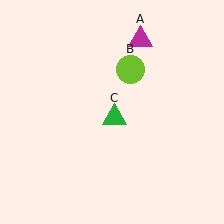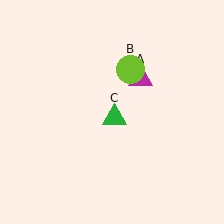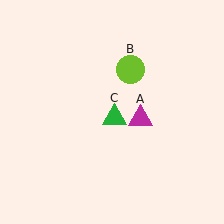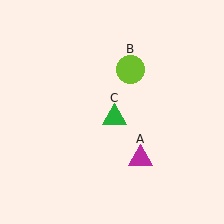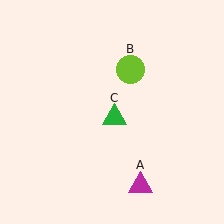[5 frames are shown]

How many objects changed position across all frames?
1 object changed position: magenta triangle (object A).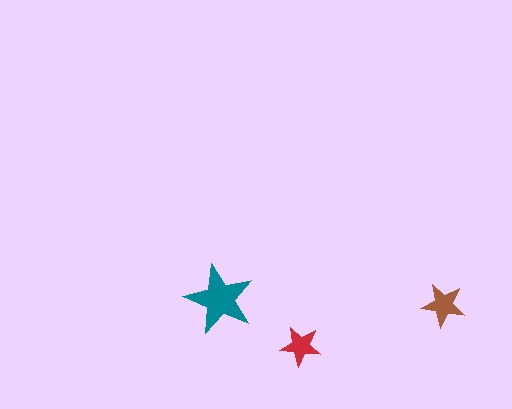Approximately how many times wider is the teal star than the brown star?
About 1.5 times wider.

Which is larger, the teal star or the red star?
The teal one.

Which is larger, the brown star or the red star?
The brown one.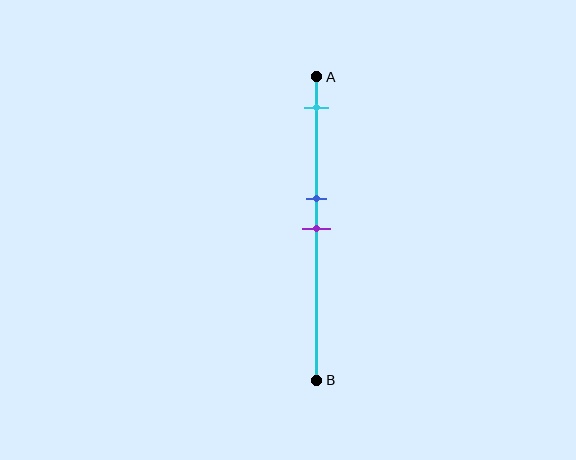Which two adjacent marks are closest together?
The blue and purple marks are the closest adjacent pair.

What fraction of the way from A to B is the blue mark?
The blue mark is approximately 40% (0.4) of the way from A to B.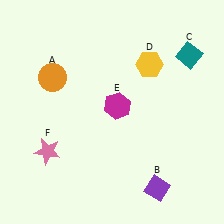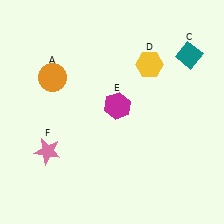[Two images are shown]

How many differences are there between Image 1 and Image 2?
There is 1 difference between the two images.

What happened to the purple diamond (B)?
The purple diamond (B) was removed in Image 2. It was in the bottom-right area of Image 1.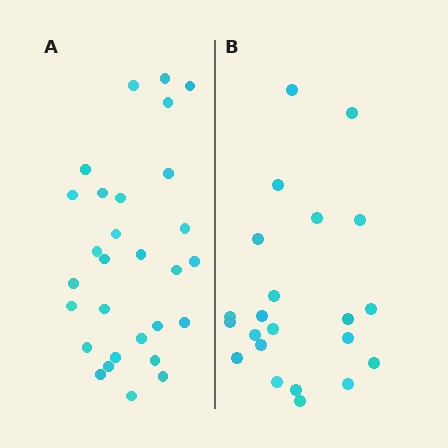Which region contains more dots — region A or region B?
Region A (the left region) has more dots.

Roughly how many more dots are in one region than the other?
Region A has roughly 8 or so more dots than region B.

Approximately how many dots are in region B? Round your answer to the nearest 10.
About 20 dots. (The exact count is 22, which rounds to 20.)